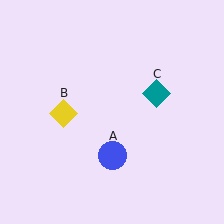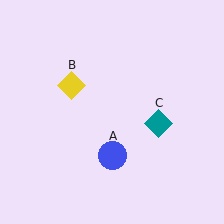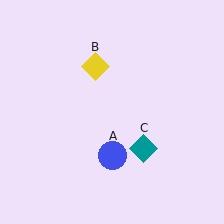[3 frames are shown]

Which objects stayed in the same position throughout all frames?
Blue circle (object A) remained stationary.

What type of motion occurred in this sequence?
The yellow diamond (object B), teal diamond (object C) rotated clockwise around the center of the scene.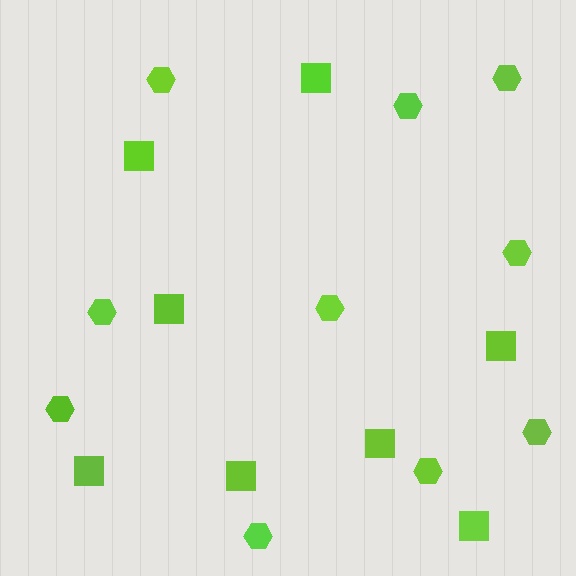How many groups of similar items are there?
There are 2 groups: one group of hexagons (10) and one group of squares (8).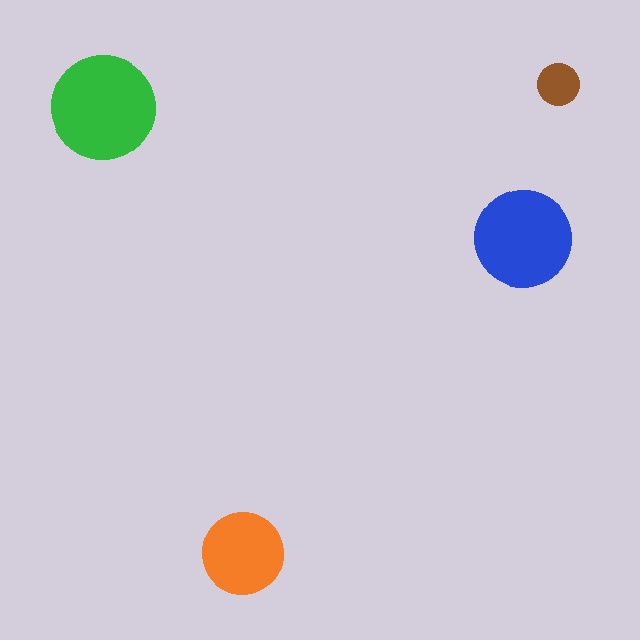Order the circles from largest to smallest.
the green one, the blue one, the orange one, the brown one.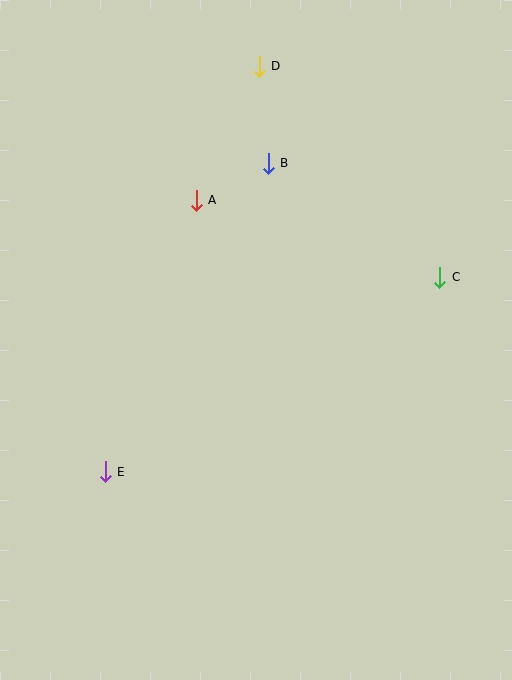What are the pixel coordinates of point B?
Point B is at (268, 163).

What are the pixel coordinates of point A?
Point A is at (196, 200).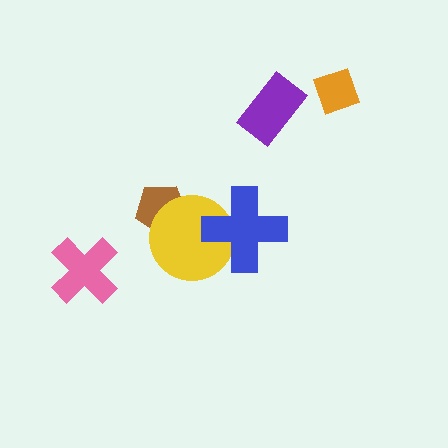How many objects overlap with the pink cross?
0 objects overlap with the pink cross.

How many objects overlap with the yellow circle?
2 objects overlap with the yellow circle.